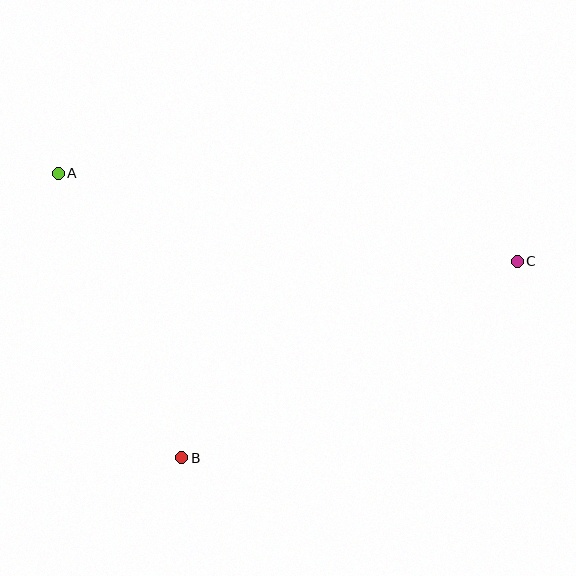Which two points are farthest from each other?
Points A and C are farthest from each other.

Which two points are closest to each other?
Points A and B are closest to each other.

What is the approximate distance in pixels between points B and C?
The distance between B and C is approximately 389 pixels.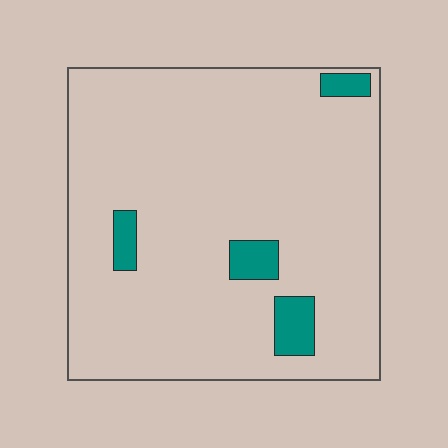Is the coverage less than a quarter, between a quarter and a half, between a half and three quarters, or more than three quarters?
Less than a quarter.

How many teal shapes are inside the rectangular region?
4.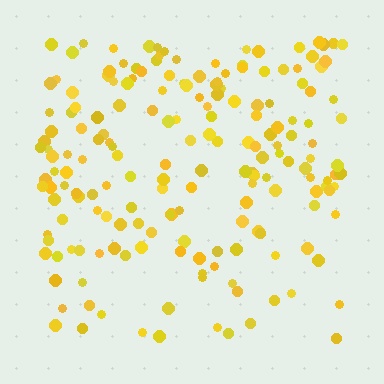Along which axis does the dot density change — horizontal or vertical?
Vertical.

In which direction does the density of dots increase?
From bottom to top, with the top side densest.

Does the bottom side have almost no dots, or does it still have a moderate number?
Still a moderate number, just noticeably fewer than the top.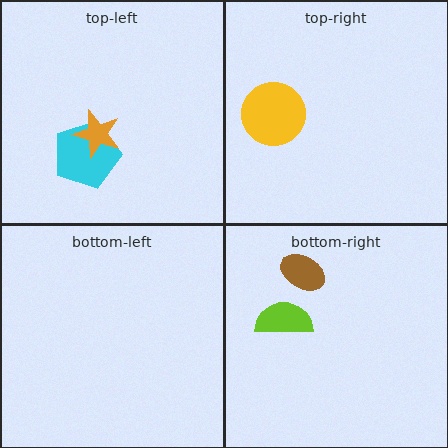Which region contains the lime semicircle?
The bottom-right region.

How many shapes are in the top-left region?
2.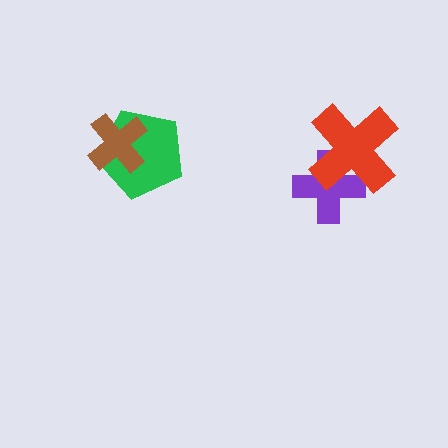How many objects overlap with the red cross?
1 object overlaps with the red cross.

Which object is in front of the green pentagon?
The brown cross is in front of the green pentagon.